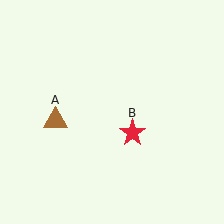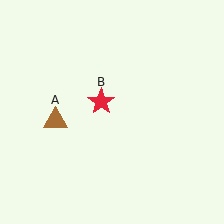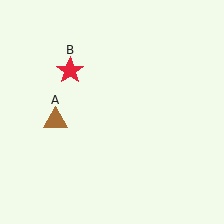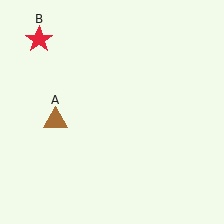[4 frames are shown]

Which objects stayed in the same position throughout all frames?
Brown triangle (object A) remained stationary.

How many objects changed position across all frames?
1 object changed position: red star (object B).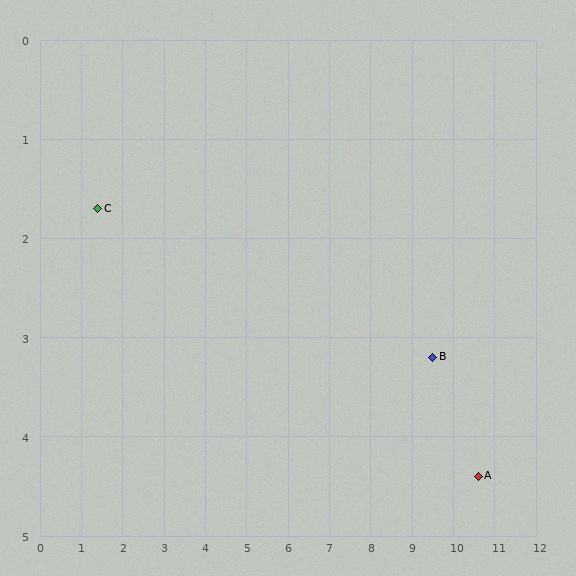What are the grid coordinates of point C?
Point C is at approximately (1.4, 1.7).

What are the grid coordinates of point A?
Point A is at approximately (10.6, 4.4).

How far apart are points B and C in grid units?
Points B and C are about 8.2 grid units apart.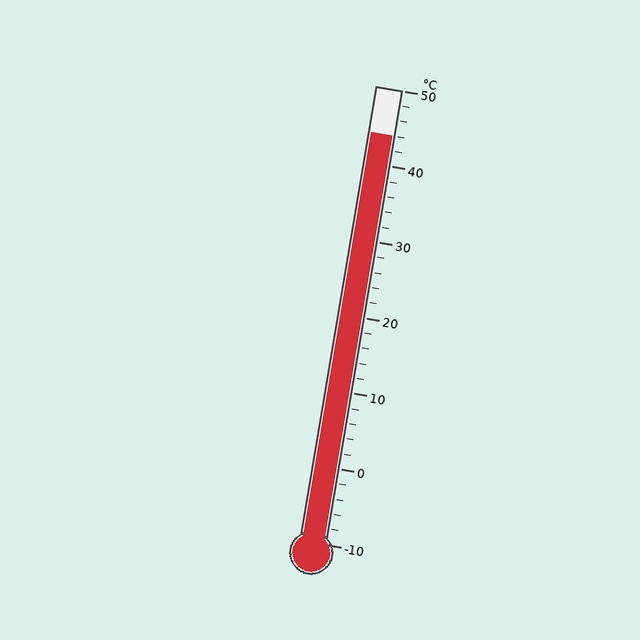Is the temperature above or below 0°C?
The temperature is above 0°C.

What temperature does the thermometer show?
The thermometer shows approximately 44°C.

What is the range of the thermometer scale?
The thermometer scale ranges from -10°C to 50°C.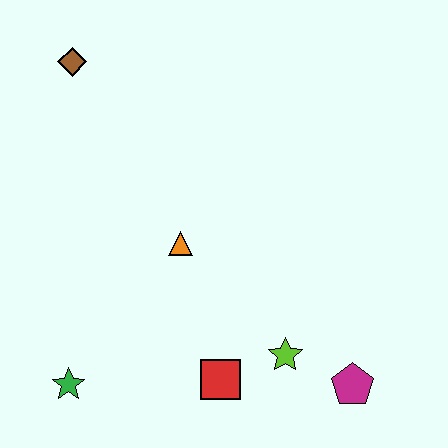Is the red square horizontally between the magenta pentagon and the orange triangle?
Yes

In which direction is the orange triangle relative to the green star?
The orange triangle is above the green star.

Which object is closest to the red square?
The lime star is closest to the red square.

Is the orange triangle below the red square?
No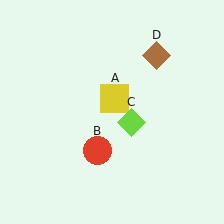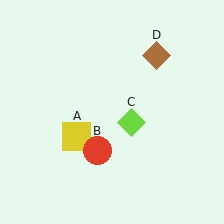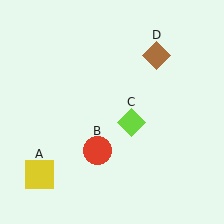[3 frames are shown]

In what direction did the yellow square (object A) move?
The yellow square (object A) moved down and to the left.